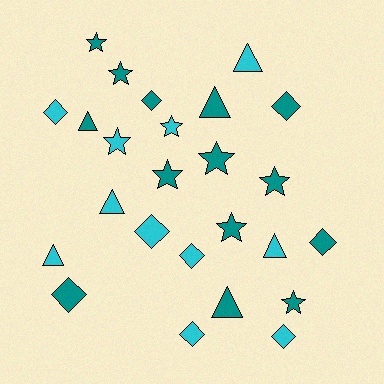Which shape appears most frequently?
Diamond, with 9 objects.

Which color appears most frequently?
Teal, with 14 objects.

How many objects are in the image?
There are 25 objects.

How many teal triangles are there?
There are 3 teal triangles.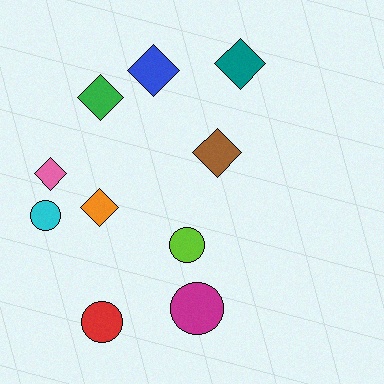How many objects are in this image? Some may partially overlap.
There are 10 objects.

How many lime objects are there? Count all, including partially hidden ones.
There is 1 lime object.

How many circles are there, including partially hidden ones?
There are 4 circles.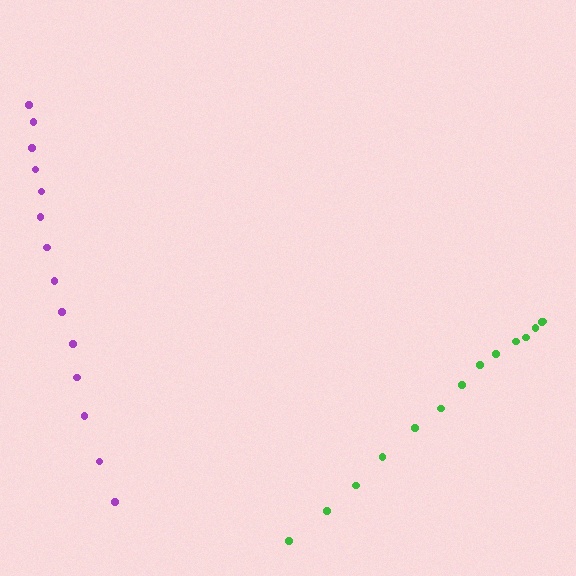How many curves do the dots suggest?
There are 2 distinct paths.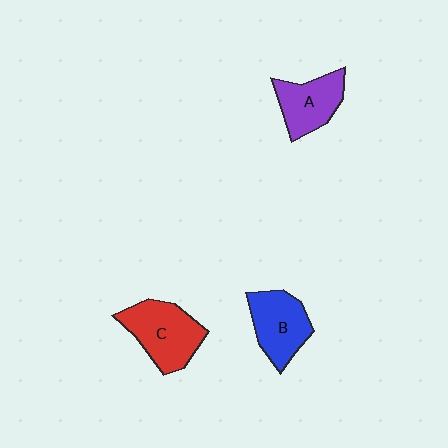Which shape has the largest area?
Shape C (red).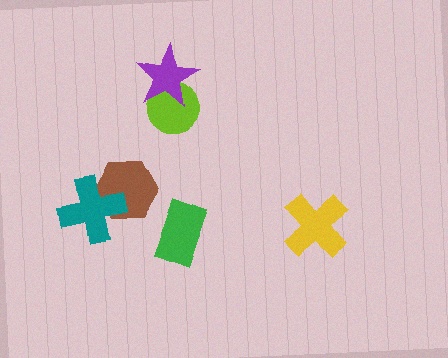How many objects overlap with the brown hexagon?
1 object overlaps with the brown hexagon.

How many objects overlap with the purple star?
1 object overlaps with the purple star.